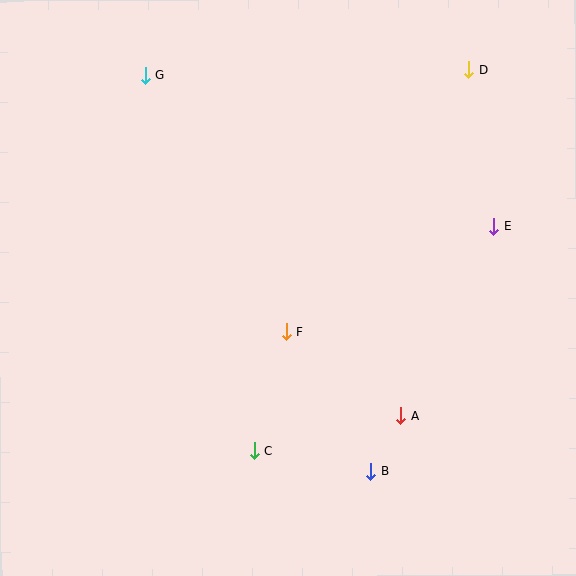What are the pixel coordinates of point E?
Point E is at (493, 226).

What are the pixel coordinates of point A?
Point A is at (400, 416).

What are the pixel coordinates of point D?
Point D is at (468, 70).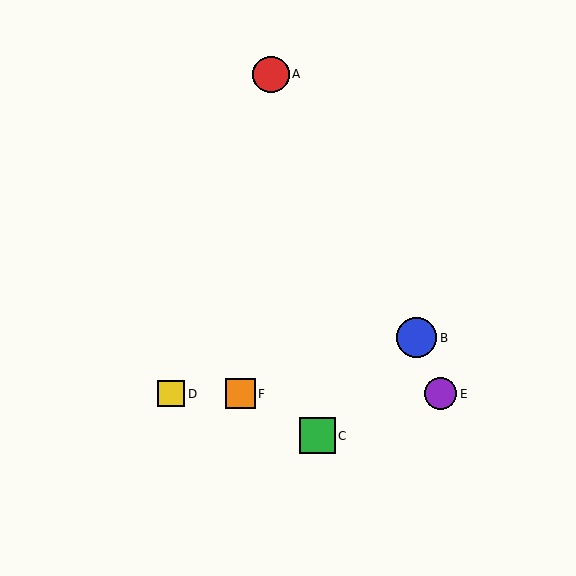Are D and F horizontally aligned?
Yes, both are at y≈394.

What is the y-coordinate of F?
Object F is at y≈394.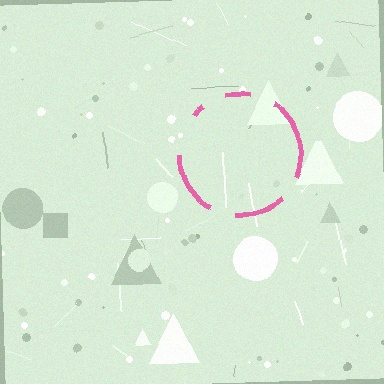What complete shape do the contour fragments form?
The contour fragments form a circle.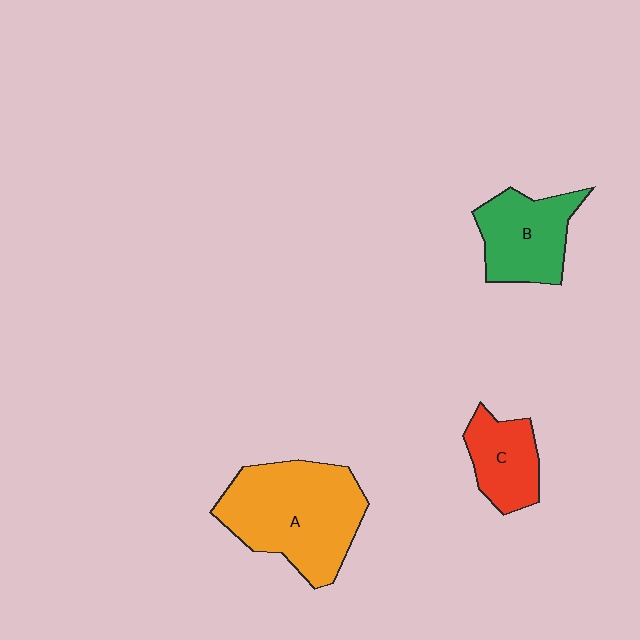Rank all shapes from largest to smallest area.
From largest to smallest: A (orange), B (green), C (red).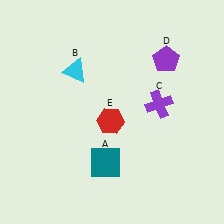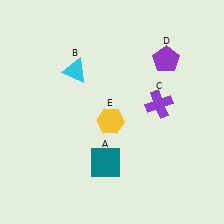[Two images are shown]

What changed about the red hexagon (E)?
In Image 1, E is red. In Image 2, it changed to yellow.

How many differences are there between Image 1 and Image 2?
There is 1 difference between the two images.